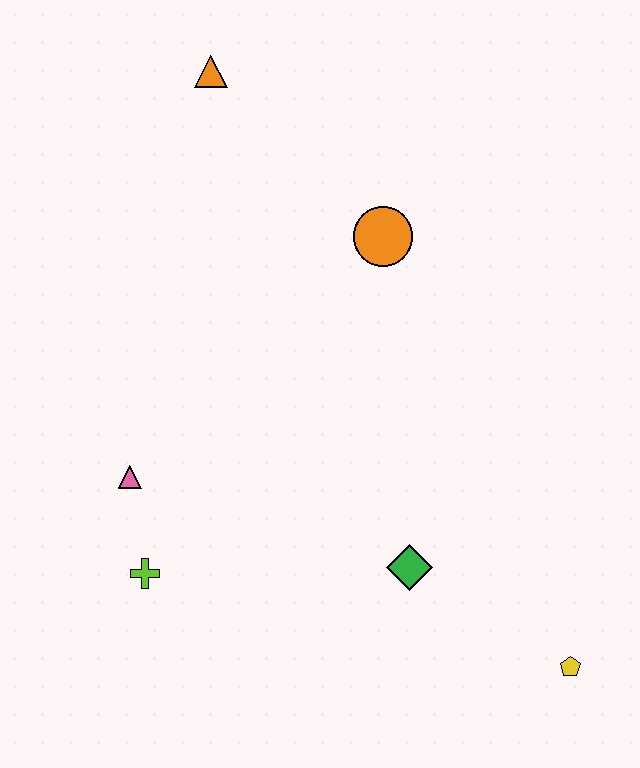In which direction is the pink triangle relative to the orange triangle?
The pink triangle is below the orange triangle.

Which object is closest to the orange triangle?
The orange circle is closest to the orange triangle.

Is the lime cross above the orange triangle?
No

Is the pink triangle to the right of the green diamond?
No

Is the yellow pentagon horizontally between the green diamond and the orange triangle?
No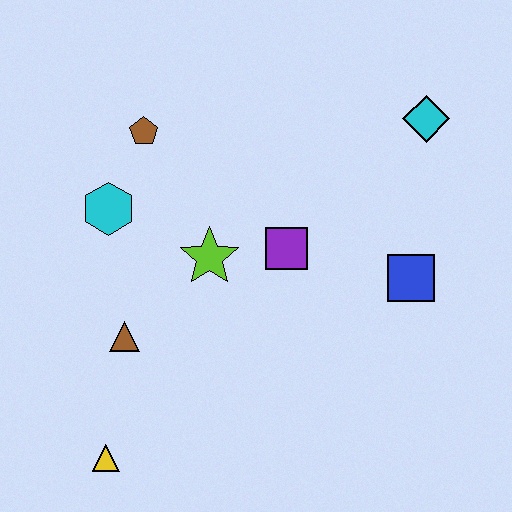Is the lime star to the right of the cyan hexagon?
Yes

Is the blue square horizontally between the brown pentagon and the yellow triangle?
No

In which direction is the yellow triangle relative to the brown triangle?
The yellow triangle is below the brown triangle.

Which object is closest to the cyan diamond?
The blue square is closest to the cyan diamond.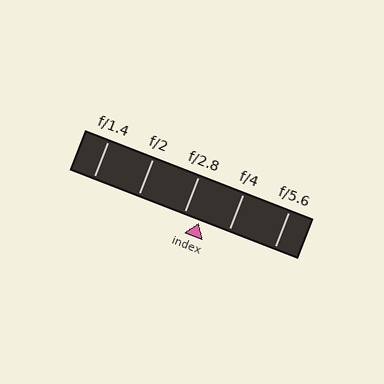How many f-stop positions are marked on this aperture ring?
There are 5 f-stop positions marked.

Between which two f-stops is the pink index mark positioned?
The index mark is between f/2.8 and f/4.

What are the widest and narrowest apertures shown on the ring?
The widest aperture shown is f/1.4 and the narrowest is f/5.6.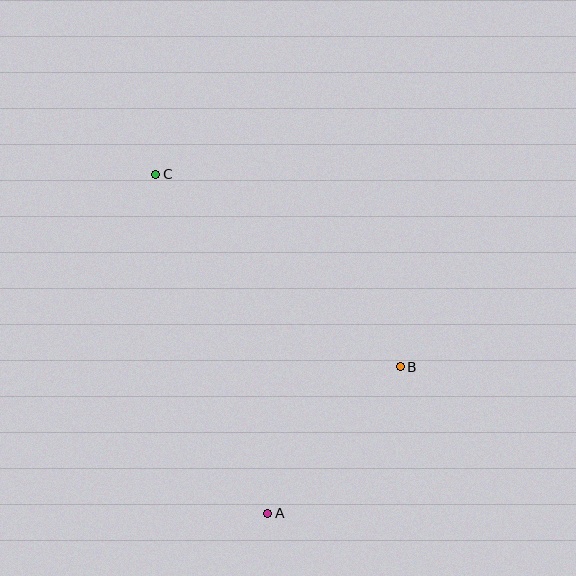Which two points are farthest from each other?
Points A and C are farthest from each other.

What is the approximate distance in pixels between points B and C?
The distance between B and C is approximately 311 pixels.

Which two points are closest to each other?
Points A and B are closest to each other.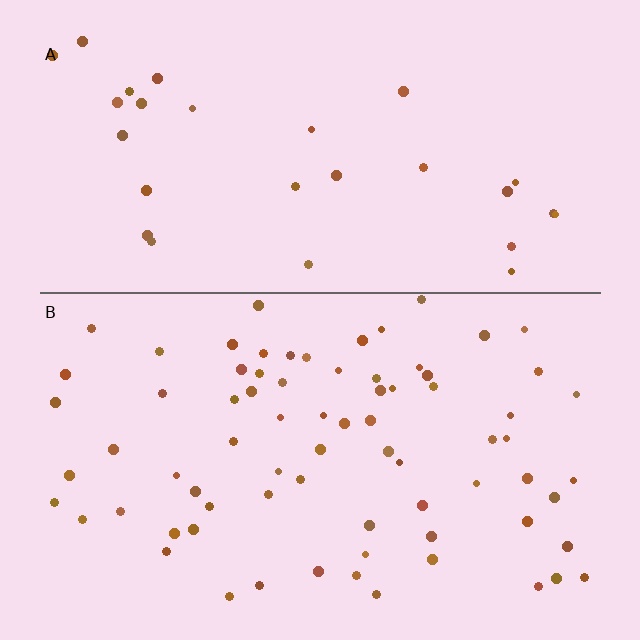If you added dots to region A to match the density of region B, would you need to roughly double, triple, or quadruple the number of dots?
Approximately triple.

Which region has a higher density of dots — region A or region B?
B (the bottom).